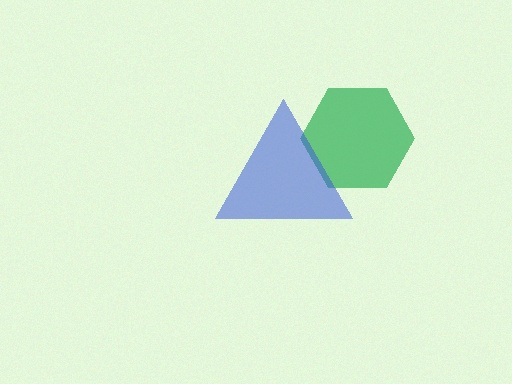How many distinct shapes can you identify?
There are 2 distinct shapes: a green hexagon, a blue triangle.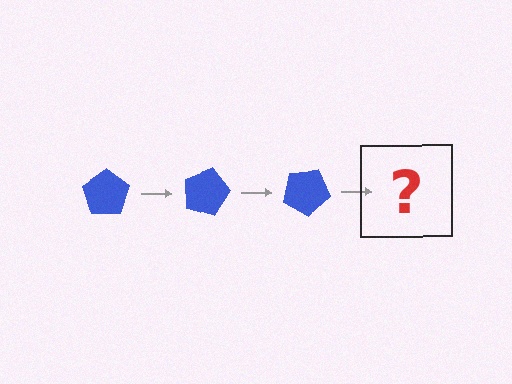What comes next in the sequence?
The next element should be a blue pentagon rotated 45 degrees.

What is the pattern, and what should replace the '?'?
The pattern is that the pentagon rotates 15 degrees each step. The '?' should be a blue pentagon rotated 45 degrees.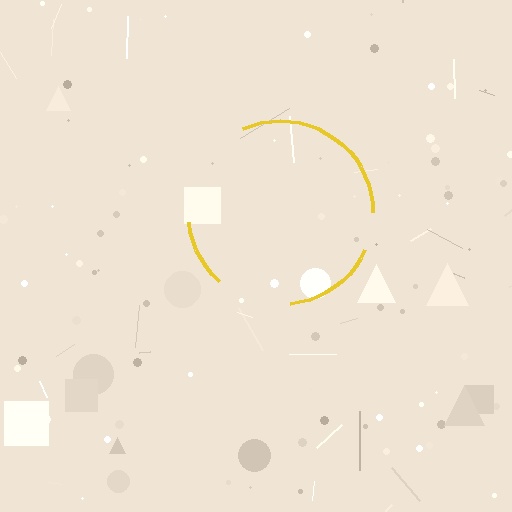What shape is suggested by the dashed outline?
The dashed outline suggests a circle.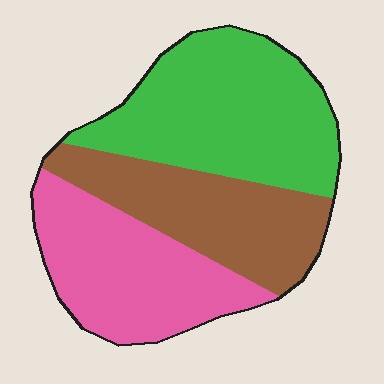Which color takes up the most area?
Green, at roughly 40%.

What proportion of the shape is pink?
Pink covers around 30% of the shape.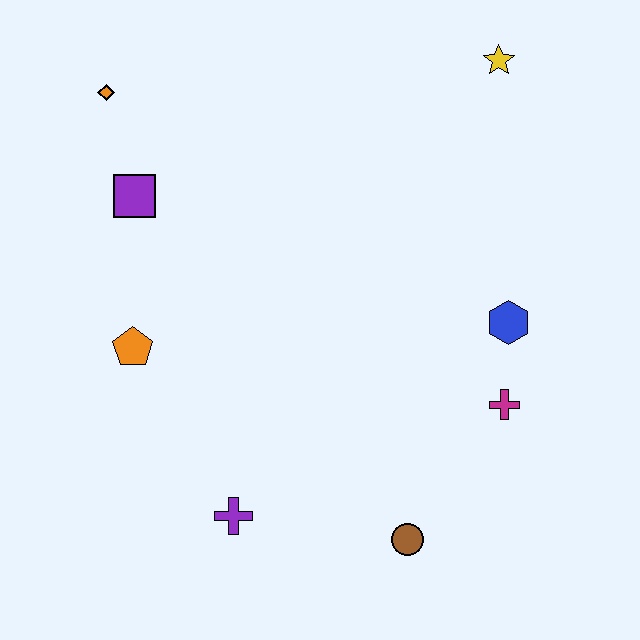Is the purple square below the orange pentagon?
No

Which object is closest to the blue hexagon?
The magenta cross is closest to the blue hexagon.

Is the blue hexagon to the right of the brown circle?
Yes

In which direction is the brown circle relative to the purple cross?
The brown circle is to the right of the purple cross.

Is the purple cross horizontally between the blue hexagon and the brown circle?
No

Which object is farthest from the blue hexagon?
The orange diamond is farthest from the blue hexagon.